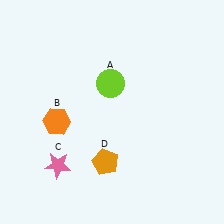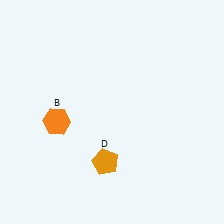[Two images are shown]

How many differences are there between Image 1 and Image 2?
There are 2 differences between the two images.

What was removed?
The lime circle (A), the pink star (C) were removed in Image 2.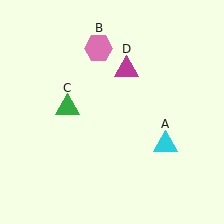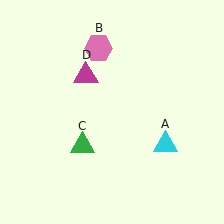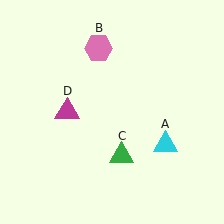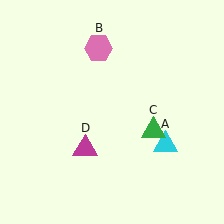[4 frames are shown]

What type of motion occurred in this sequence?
The green triangle (object C), magenta triangle (object D) rotated counterclockwise around the center of the scene.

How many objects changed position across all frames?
2 objects changed position: green triangle (object C), magenta triangle (object D).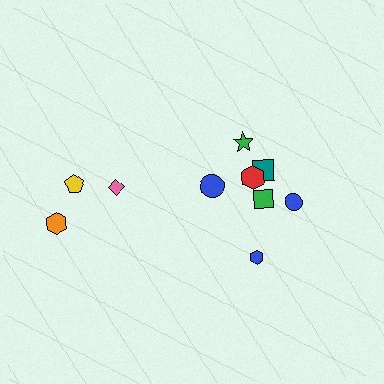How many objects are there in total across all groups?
There are 10 objects.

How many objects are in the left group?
There are 3 objects.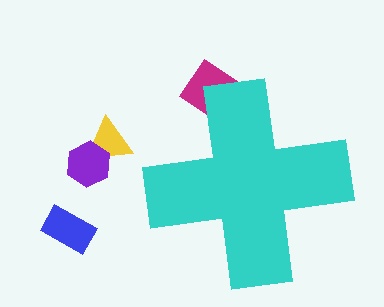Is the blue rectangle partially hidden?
No, the blue rectangle is fully visible.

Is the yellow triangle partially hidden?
No, the yellow triangle is fully visible.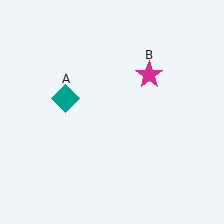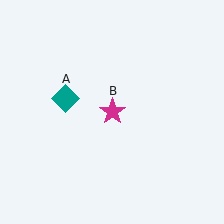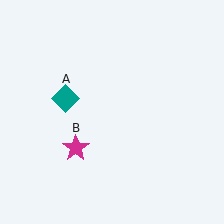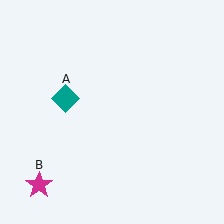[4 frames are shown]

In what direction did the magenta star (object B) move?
The magenta star (object B) moved down and to the left.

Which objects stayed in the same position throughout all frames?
Teal diamond (object A) remained stationary.